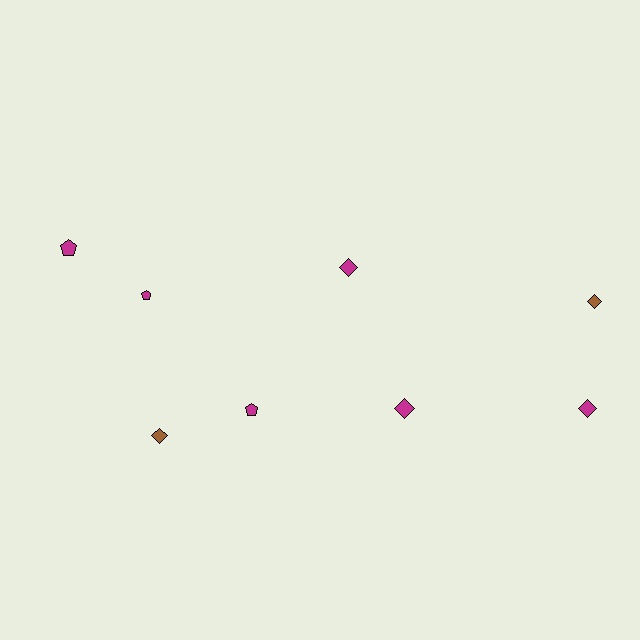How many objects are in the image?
There are 8 objects.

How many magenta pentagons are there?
There are 3 magenta pentagons.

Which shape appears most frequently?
Diamond, with 5 objects.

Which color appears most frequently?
Magenta, with 6 objects.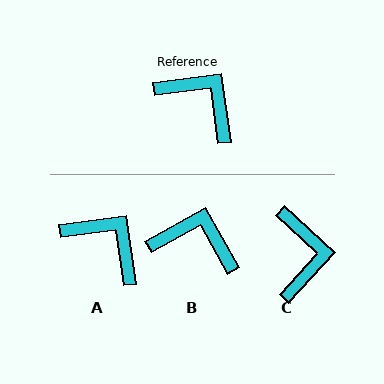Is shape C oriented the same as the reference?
No, it is off by about 50 degrees.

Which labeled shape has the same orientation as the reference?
A.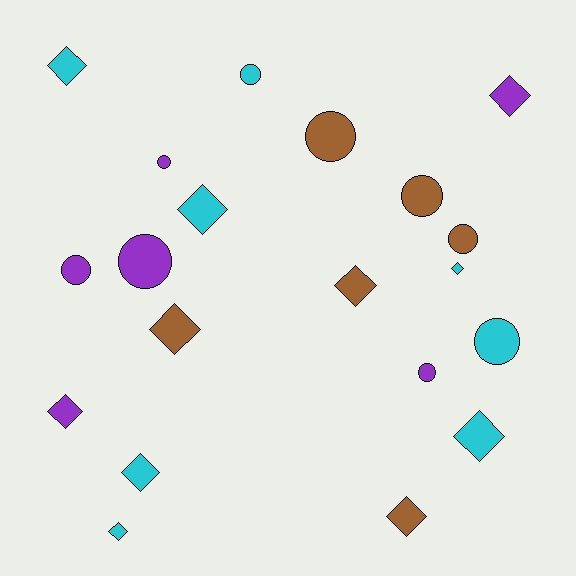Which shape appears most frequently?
Diamond, with 11 objects.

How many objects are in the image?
There are 20 objects.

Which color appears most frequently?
Cyan, with 8 objects.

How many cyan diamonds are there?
There are 6 cyan diamonds.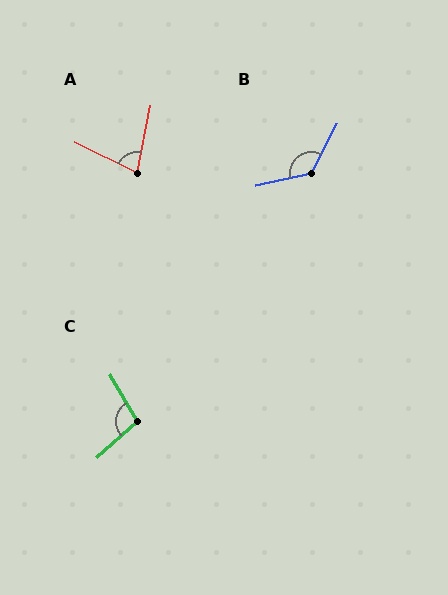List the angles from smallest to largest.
A (75°), C (101°), B (128°).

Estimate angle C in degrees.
Approximately 101 degrees.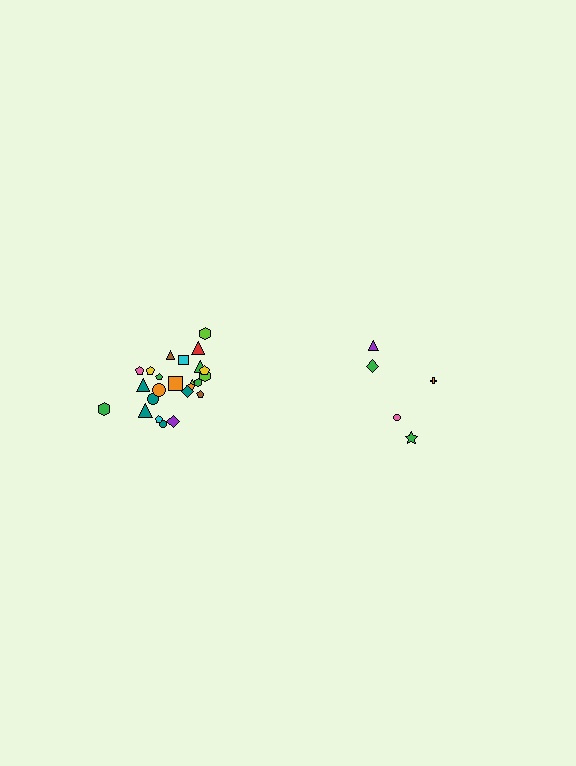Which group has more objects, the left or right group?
The left group.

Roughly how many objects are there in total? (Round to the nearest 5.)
Roughly 30 objects in total.